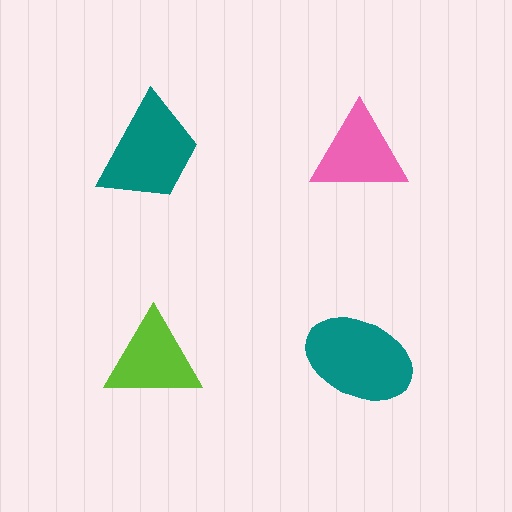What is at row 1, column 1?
A teal trapezoid.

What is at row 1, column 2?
A pink triangle.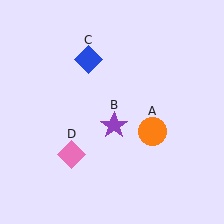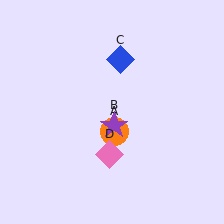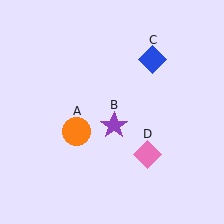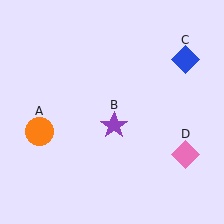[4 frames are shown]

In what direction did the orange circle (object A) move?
The orange circle (object A) moved left.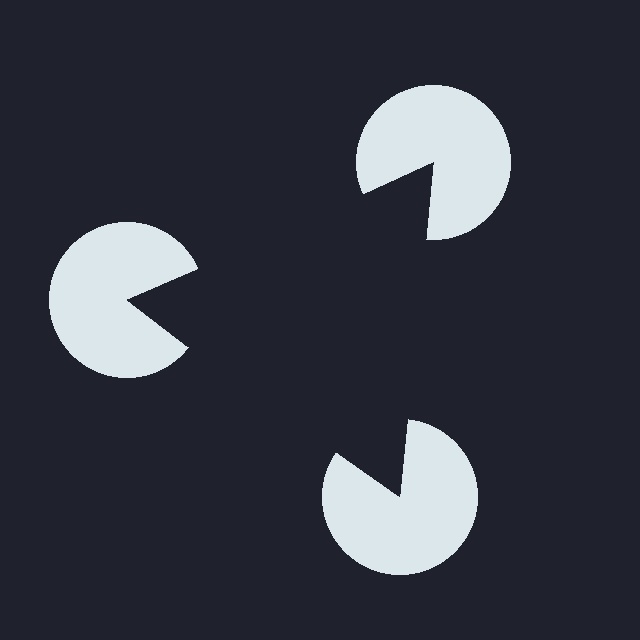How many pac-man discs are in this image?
There are 3 — one at each vertex of the illusory triangle.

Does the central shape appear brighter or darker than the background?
It typically appears slightly darker than the background, even though no actual brightness change is drawn.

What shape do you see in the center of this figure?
An illusory triangle — its edges are inferred from the aligned wedge cuts in the pac-man discs, not physically drawn.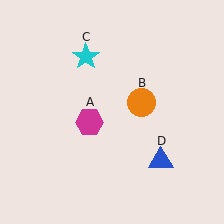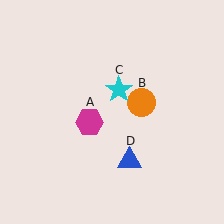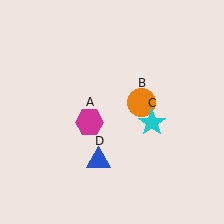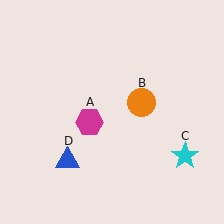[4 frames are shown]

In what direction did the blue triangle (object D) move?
The blue triangle (object D) moved left.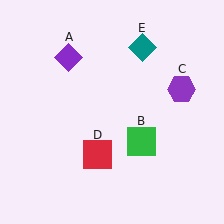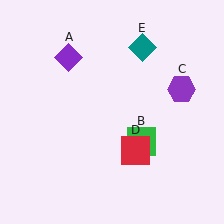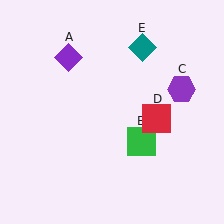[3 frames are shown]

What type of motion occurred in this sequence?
The red square (object D) rotated counterclockwise around the center of the scene.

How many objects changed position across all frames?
1 object changed position: red square (object D).